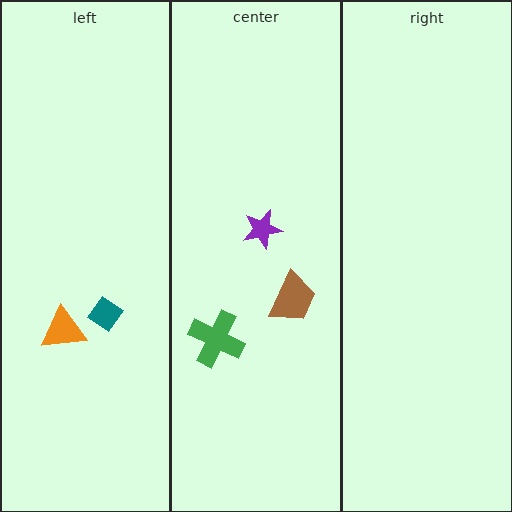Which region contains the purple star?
The center region.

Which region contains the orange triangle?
The left region.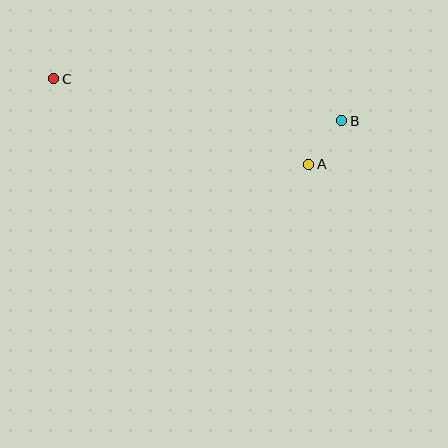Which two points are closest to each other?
Points A and B are closest to each other.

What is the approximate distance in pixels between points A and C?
The distance between A and C is approximately 269 pixels.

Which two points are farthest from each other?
Points B and C are farthest from each other.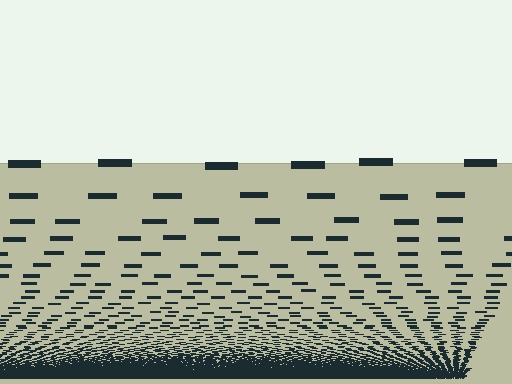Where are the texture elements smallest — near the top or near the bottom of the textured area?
Near the bottom.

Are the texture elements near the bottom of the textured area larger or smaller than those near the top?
Smaller. The gradient is inverted — elements near the bottom are smaller and denser.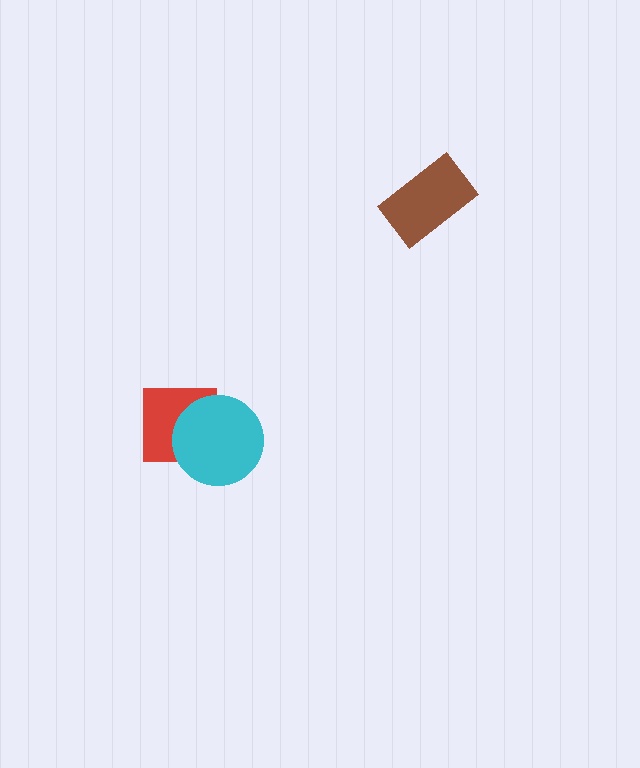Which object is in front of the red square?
The cyan circle is in front of the red square.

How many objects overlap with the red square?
1 object overlaps with the red square.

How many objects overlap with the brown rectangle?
0 objects overlap with the brown rectangle.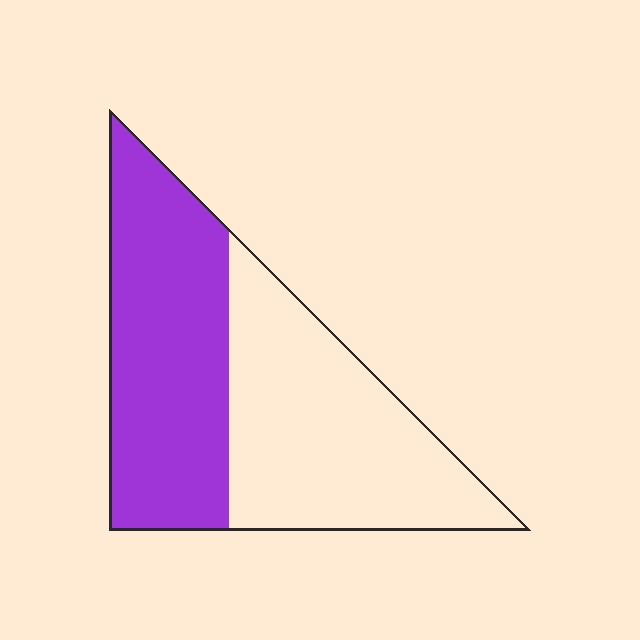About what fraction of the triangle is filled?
About one half (1/2).